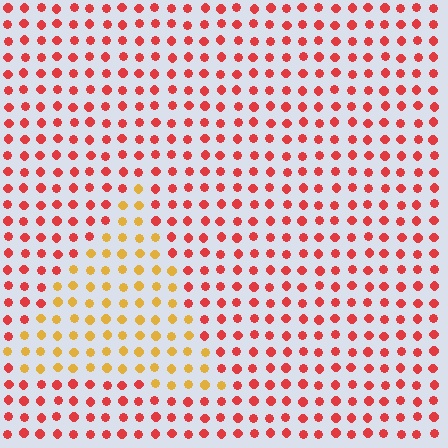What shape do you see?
I see a triangle.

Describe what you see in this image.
The image is filled with small red elements in a uniform arrangement. A triangle-shaped region is visible where the elements are tinted to a slightly different hue, forming a subtle color boundary.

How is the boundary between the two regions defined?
The boundary is defined purely by a slight shift in hue (about 44 degrees). Spacing, size, and orientation are identical on both sides.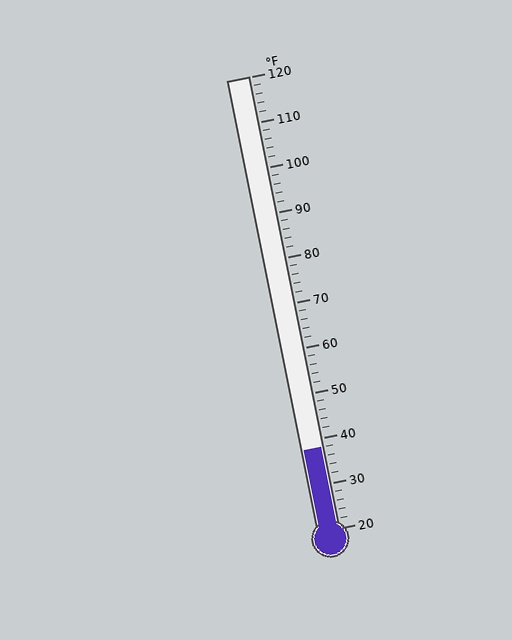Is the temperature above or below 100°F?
The temperature is below 100°F.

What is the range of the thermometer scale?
The thermometer scale ranges from 20°F to 120°F.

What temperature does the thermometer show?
The thermometer shows approximately 38°F.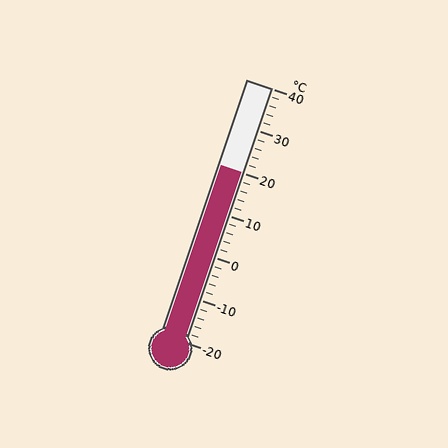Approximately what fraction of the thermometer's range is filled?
The thermometer is filled to approximately 65% of its range.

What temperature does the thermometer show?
The thermometer shows approximately 20°C.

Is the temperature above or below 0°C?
The temperature is above 0°C.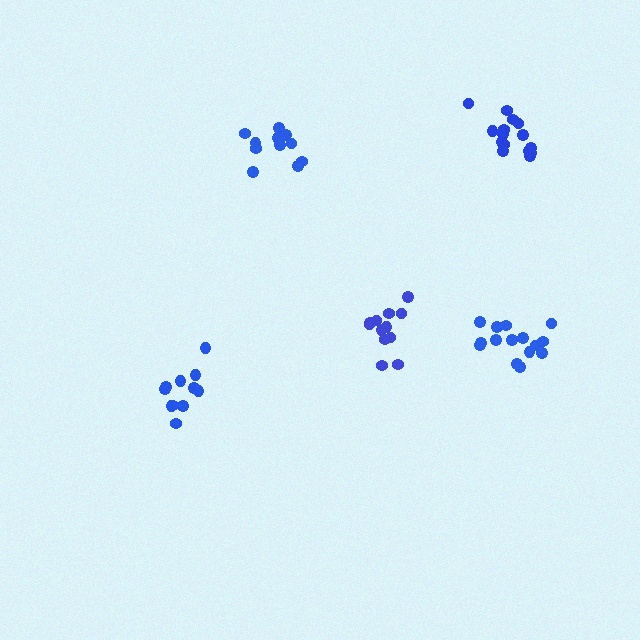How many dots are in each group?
Group 1: 12 dots, Group 2: 12 dots, Group 3: 15 dots, Group 4: 11 dots, Group 5: 15 dots (65 total).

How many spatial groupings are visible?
There are 5 spatial groupings.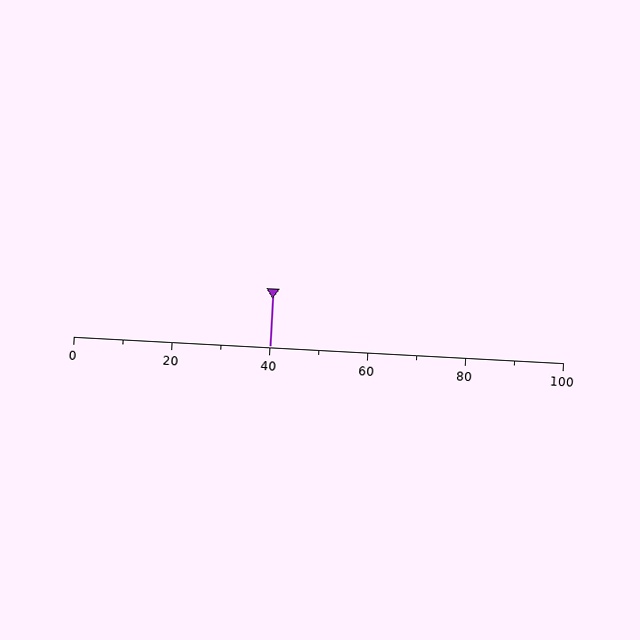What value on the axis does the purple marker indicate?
The marker indicates approximately 40.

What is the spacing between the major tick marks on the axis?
The major ticks are spaced 20 apart.